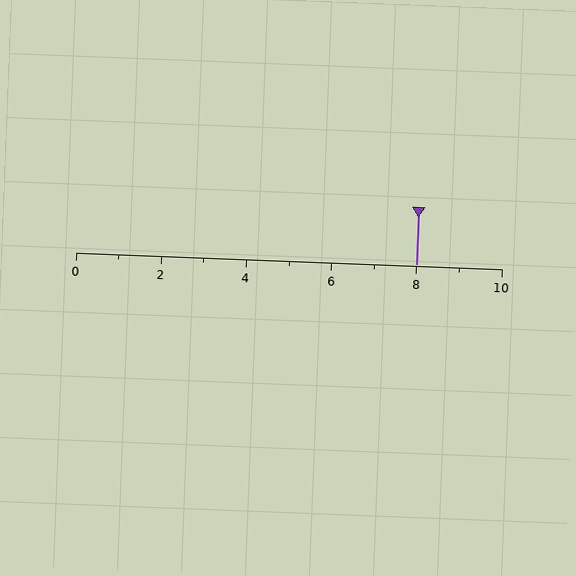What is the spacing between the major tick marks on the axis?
The major ticks are spaced 2 apart.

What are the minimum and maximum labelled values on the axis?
The axis runs from 0 to 10.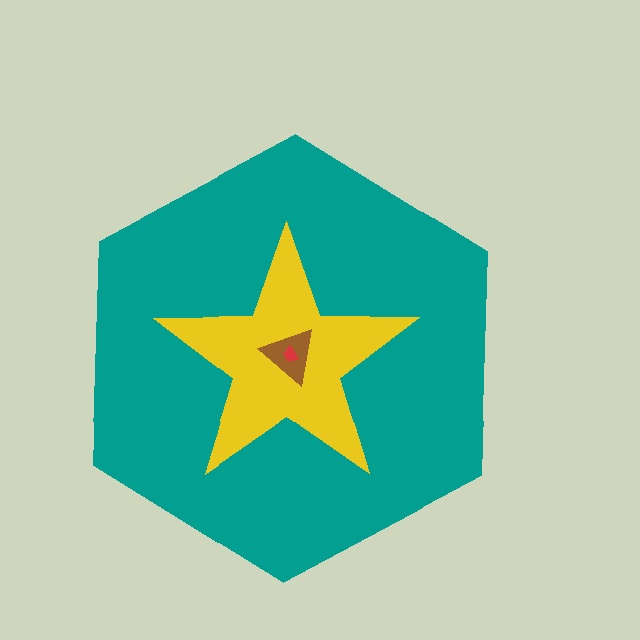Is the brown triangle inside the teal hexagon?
Yes.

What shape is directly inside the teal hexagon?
The yellow star.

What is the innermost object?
The red trapezoid.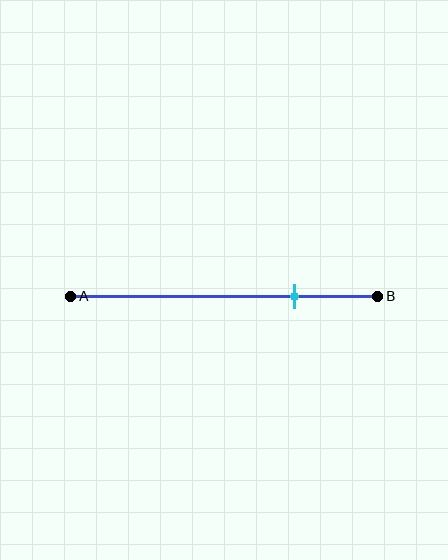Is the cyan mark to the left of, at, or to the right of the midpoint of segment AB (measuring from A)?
The cyan mark is to the right of the midpoint of segment AB.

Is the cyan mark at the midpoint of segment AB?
No, the mark is at about 75% from A, not at the 50% midpoint.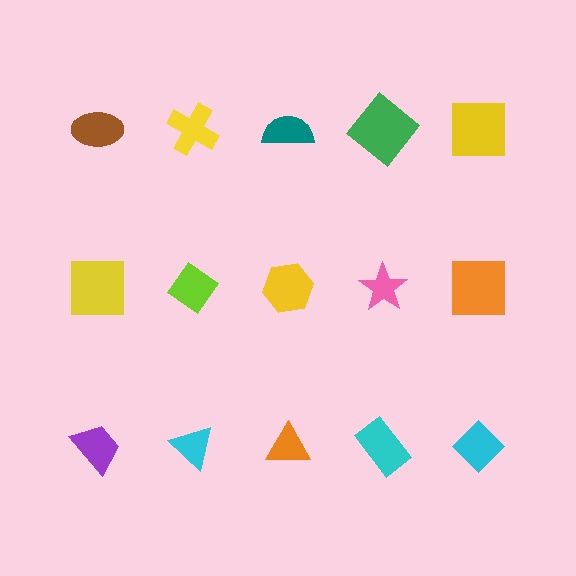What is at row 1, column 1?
A brown ellipse.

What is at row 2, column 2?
A lime diamond.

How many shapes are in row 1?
5 shapes.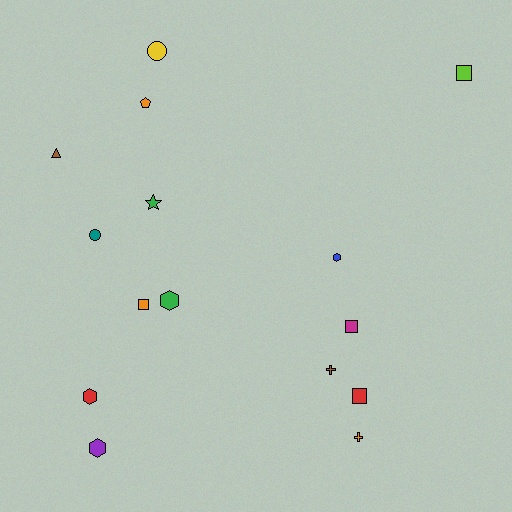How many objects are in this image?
There are 15 objects.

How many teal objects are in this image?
There is 1 teal object.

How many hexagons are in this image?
There are 4 hexagons.